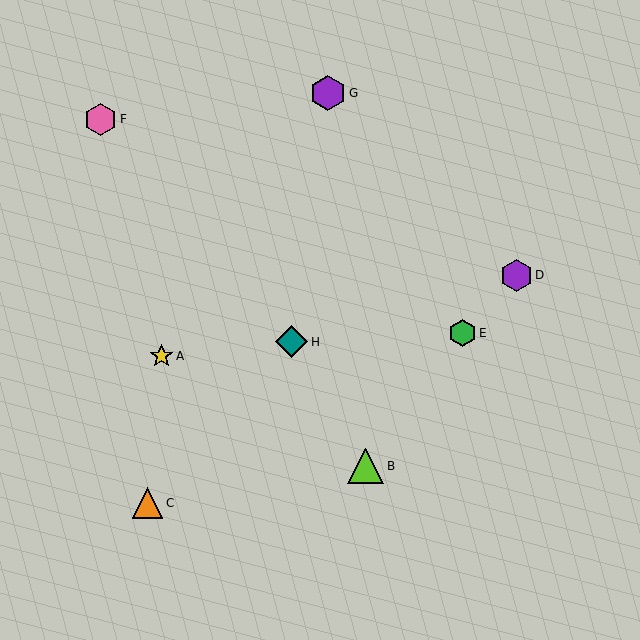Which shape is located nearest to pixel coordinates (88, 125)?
The pink hexagon (labeled F) at (101, 119) is nearest to that location.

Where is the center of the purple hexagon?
The center of the purple hexagon is at (516, 275).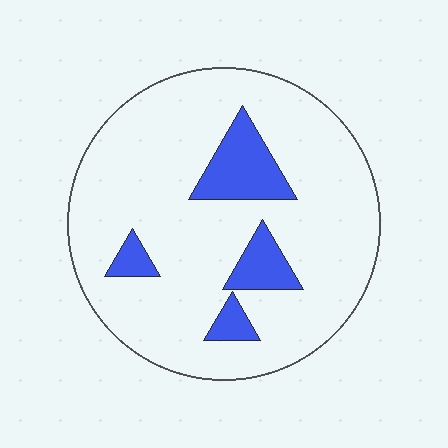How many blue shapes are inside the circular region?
4.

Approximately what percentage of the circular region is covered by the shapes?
Approximately 15%.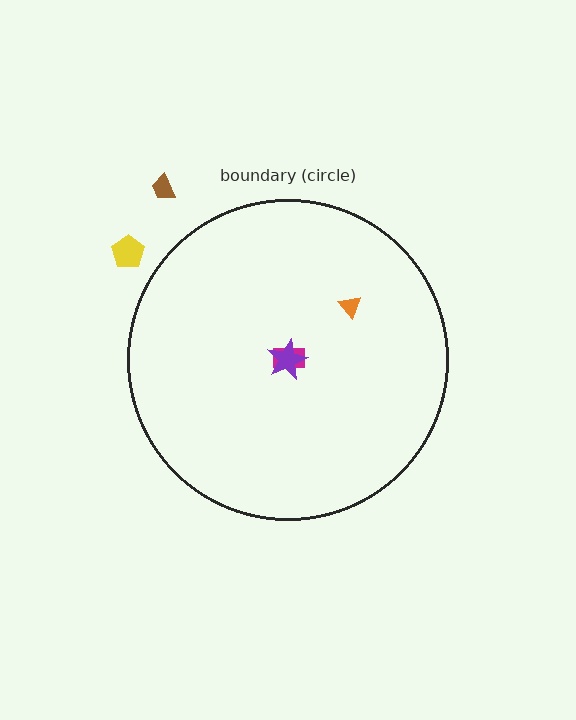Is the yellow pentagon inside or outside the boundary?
Outside.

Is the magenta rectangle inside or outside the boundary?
Inside.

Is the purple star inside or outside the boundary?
Inside.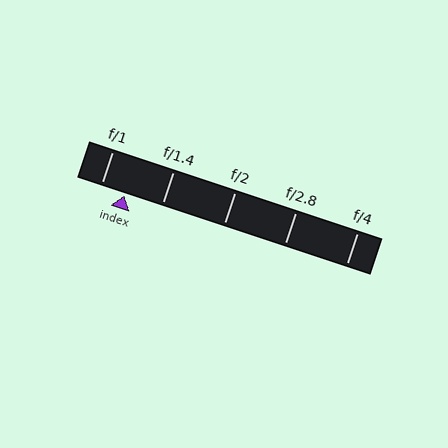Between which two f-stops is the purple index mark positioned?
The index mark is between f/1 and f/1.4.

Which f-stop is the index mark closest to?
The index mark is closest to f/1.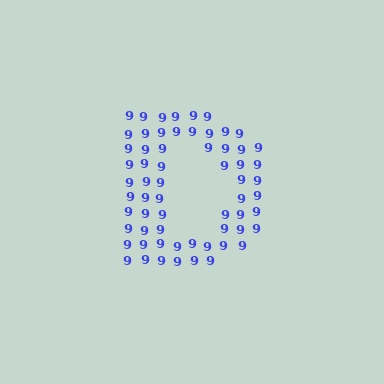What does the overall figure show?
The overall figure shows the letter D.